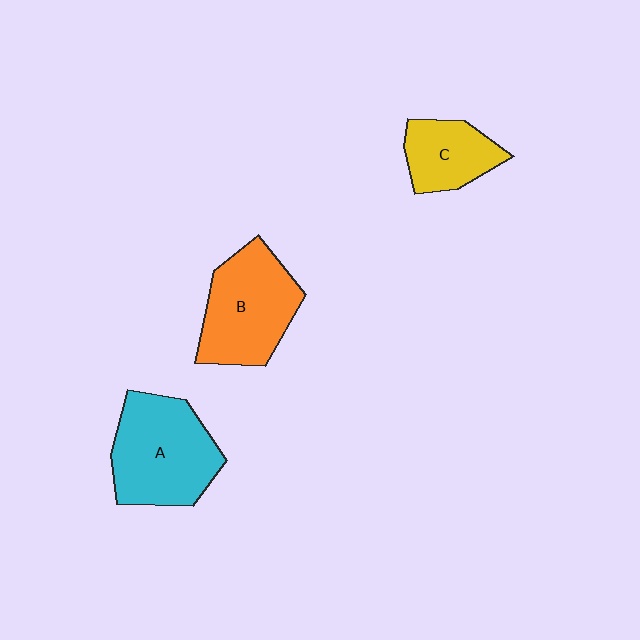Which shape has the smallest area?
Shape C (yellow).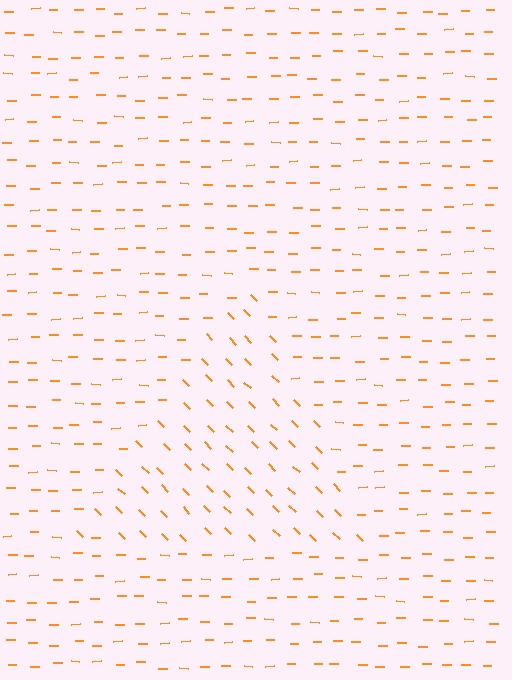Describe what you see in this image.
The image is filled with small orange line segments. A triangle region in the image has lines oriented differently from the surrounding lines, creating a visible texture boundary.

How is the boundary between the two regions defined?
The boundary is defined purely by a change in line orientation (approximately 45 degrees difference). All lines are the same color and thickness.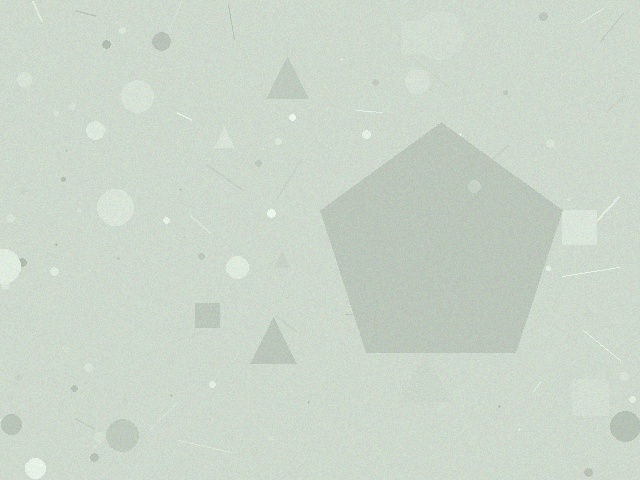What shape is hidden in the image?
A pentagon is hidden in the image.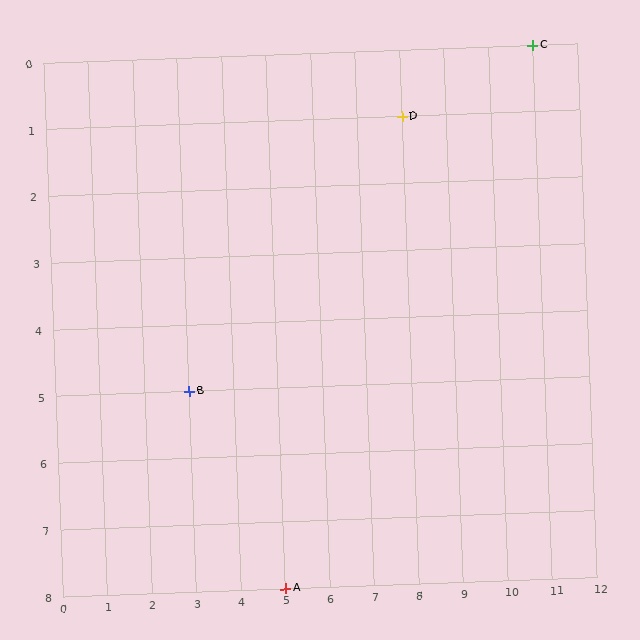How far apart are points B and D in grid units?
Points B and D are 5 columns and 4 rows apart (about 6.4 grid units diagonally).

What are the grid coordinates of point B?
Point B is at grid coordinates (3, 5).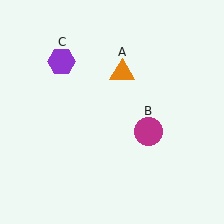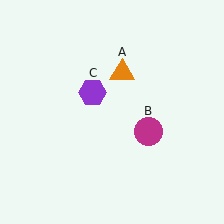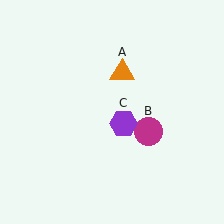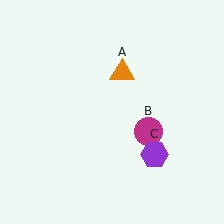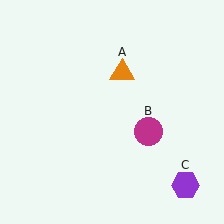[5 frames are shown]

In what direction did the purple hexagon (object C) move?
The purple hexagon (object C) moved down and to the right.